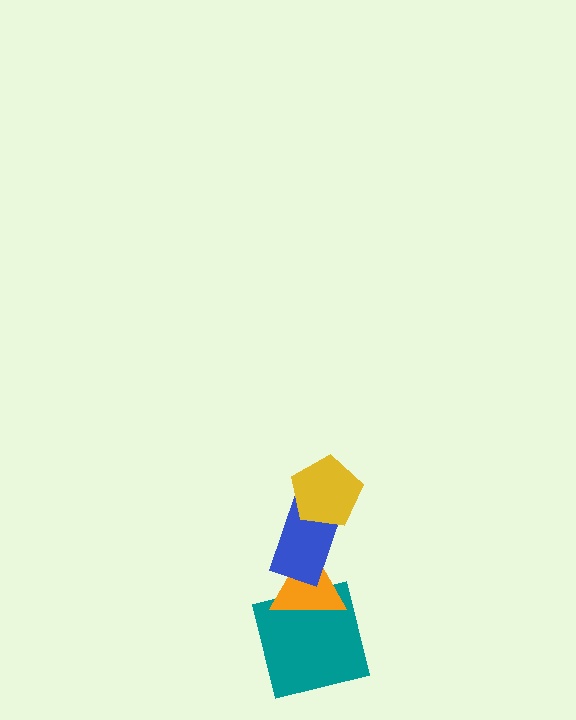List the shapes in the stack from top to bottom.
From top to bottom: the yellow pentagon, the blue rectangle, the orange triangle, the teal square.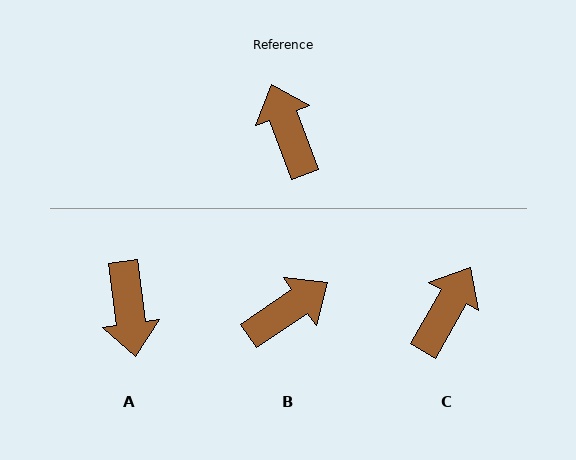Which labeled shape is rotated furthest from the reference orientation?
A, about 167 degrees away.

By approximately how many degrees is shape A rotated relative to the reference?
Approximately 167 degrees counter-clockwise.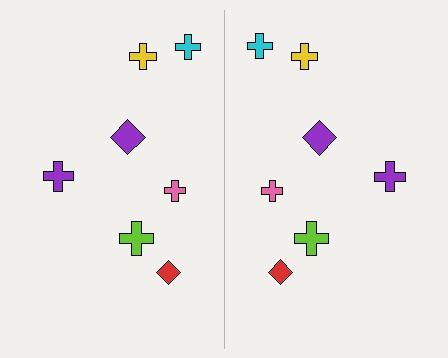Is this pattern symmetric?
Yes, this pattern has bilateral (reflection) symmetry.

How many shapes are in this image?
There are 14 shapes in this image.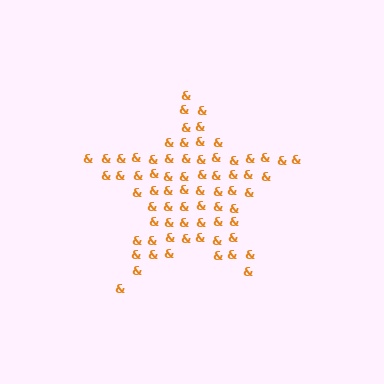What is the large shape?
The large shape is a star.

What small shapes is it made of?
It is made of small ampersands.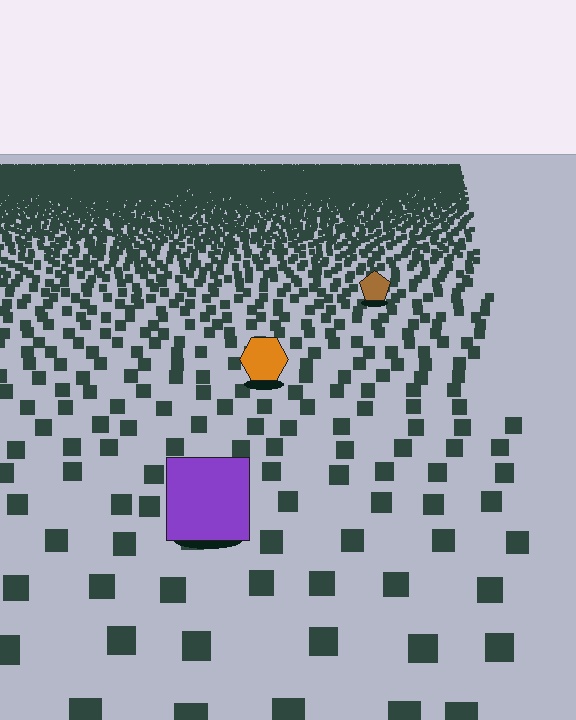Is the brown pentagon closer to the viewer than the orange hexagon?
No. The orange hexagon is closer — you can tell from the texture gradient: the ground texture is coarser near it.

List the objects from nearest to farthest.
From nearest to farthest: the purple square, the orange hexagon, the brown pentagon.